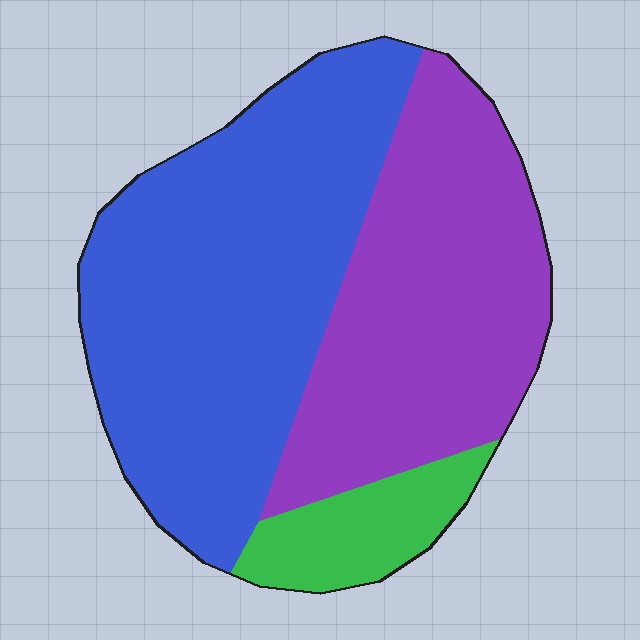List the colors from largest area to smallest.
From largest to smallest: blue, purple, green.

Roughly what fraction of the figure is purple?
Purple takes up about three eighths (3/8) of the figure.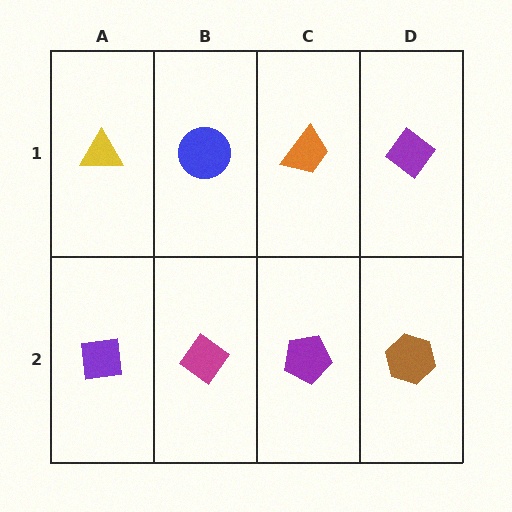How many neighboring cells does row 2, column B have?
3.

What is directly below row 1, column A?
A purple square.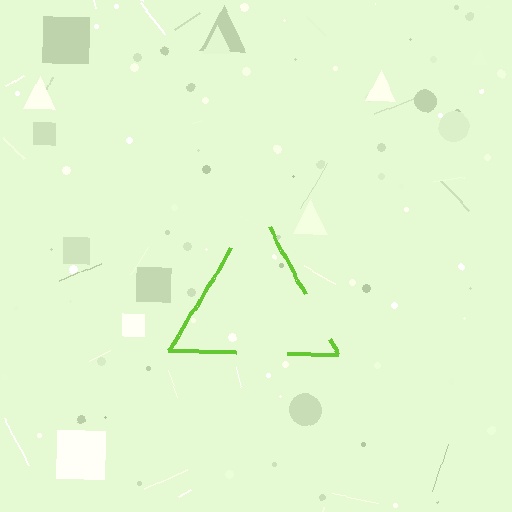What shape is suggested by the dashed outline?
The dashed outline suggests a triangle.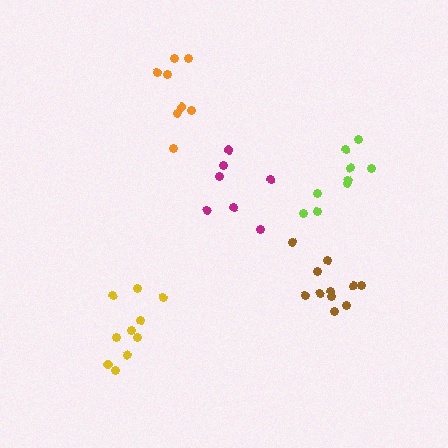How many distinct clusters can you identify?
There are 5 distinct clusters.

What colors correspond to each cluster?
The clusters are colored: magenta, brown, yellow, orange, lime.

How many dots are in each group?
Group 1: 7 dots, Group 2: 11 dots, Group 3: 10 dots, Group 4: 8 dots, Group 5: 9 dots (45 total).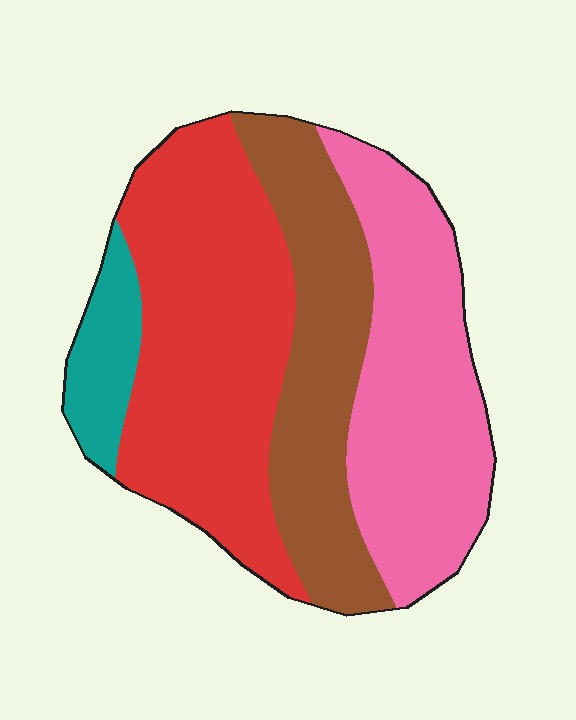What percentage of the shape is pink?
Pink covers around 30% of the shape.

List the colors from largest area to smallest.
From largest to smallest: red, pink, brown, teal.